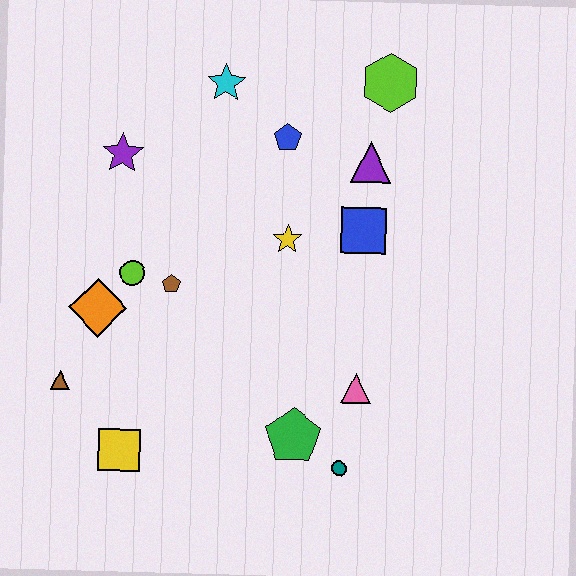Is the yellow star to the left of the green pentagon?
Yes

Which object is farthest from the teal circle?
The cyan star is farthest from the teal circle.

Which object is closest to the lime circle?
The brown pentagon is closest to the lime circle.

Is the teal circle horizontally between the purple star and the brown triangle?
No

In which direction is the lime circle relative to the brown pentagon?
The lime circle is to the left of the brown pentagon.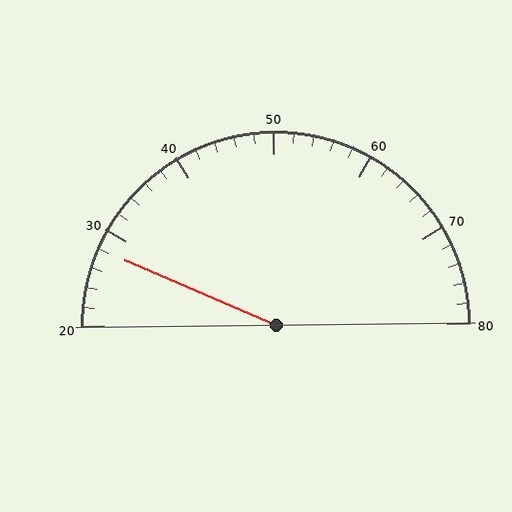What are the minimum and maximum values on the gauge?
The gauge ranges from 20 to 80.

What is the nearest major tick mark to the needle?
The nearest major tick mark is 30.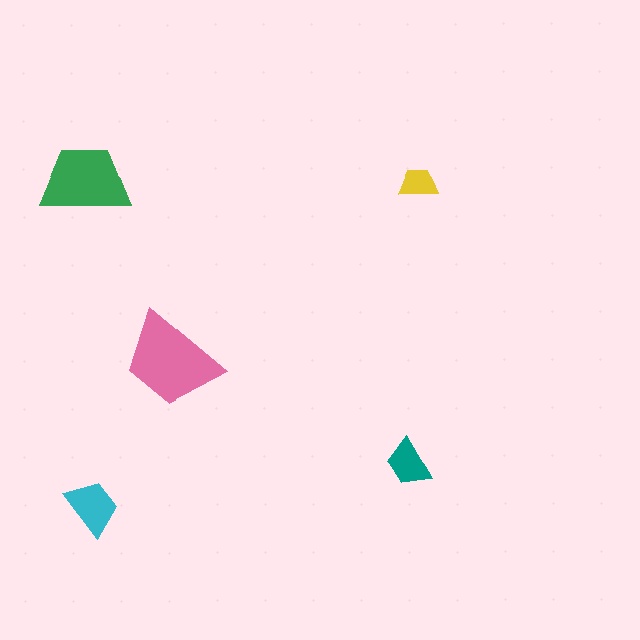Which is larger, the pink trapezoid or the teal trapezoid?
The pink one.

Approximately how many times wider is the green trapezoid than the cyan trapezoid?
About 1.5 times wider.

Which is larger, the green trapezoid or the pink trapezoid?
The pink one.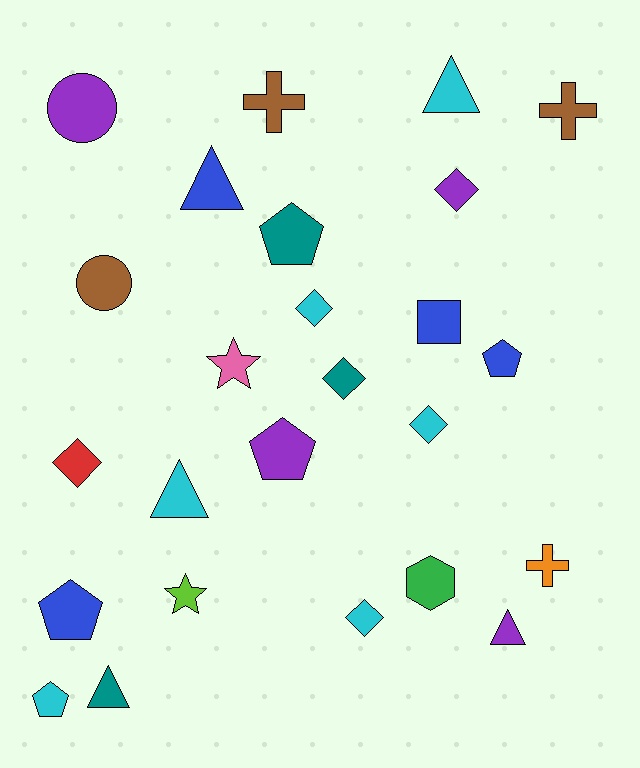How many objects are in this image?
There are 25 objects.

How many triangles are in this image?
There are 5 triangles.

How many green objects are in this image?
There is 1 green object.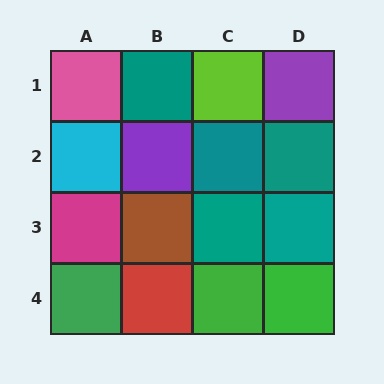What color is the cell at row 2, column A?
Cyan.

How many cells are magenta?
1 cell is magenta.